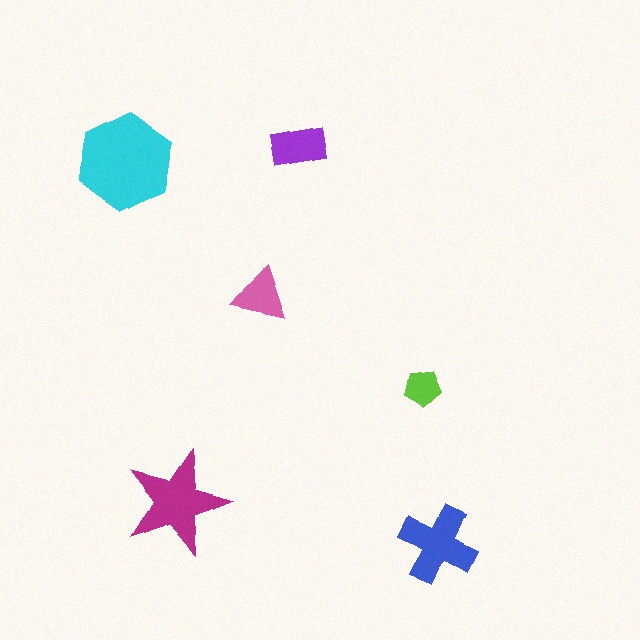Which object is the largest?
The cyan hexagon.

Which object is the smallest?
The lime pentagon.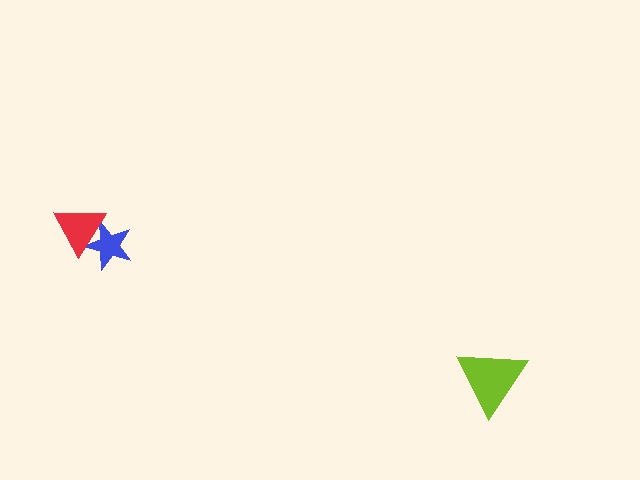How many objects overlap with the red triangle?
1 object overlaps with the red triangle.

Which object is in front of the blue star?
The red triangle is in front of the blue star.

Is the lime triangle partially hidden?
No, no other shape covers it.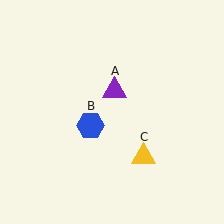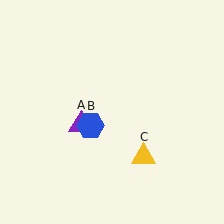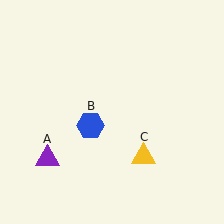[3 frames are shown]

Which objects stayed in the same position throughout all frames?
Blue hexagon (object B) and yellow triangle (object C) remained stationary.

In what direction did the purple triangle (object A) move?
The purple triangle (object A) moved down and to the left.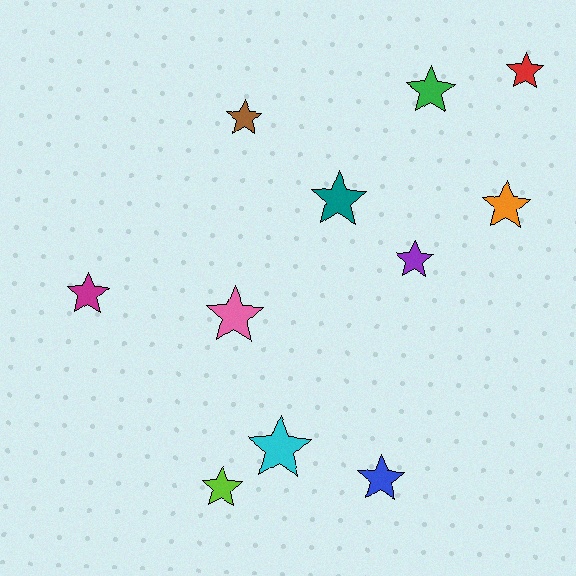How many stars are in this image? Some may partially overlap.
There are 11 stars.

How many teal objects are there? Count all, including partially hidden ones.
There is 1 teal object.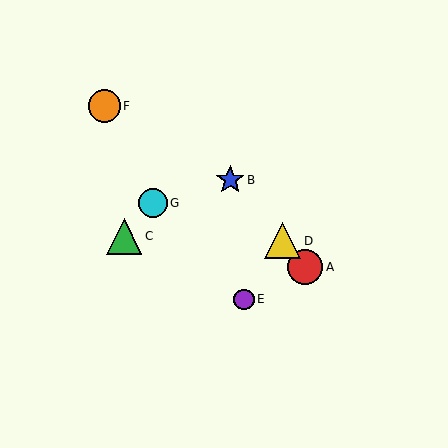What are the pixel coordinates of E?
Object E is at (244, 299).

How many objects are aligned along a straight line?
3 objects (A, B, D) are aligned along a straight line.